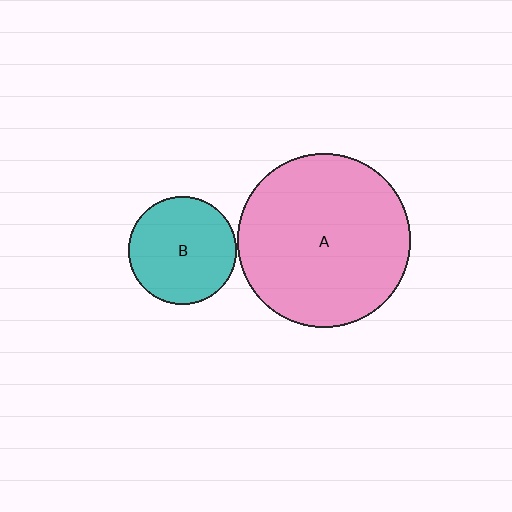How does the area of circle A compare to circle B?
Approximately 2.6 times.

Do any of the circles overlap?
No, none of the circles overlap.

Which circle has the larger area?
Circle A (pink).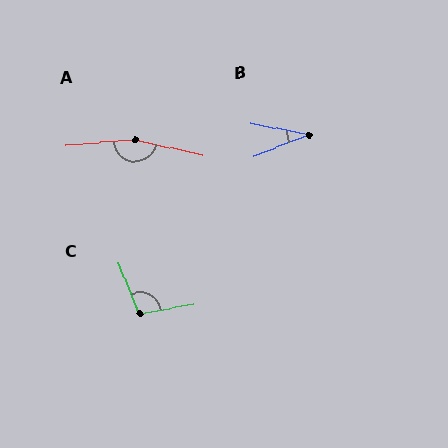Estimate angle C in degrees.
Approximately 102 degrees.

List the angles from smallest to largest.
B (33°), C (102°), A (163°).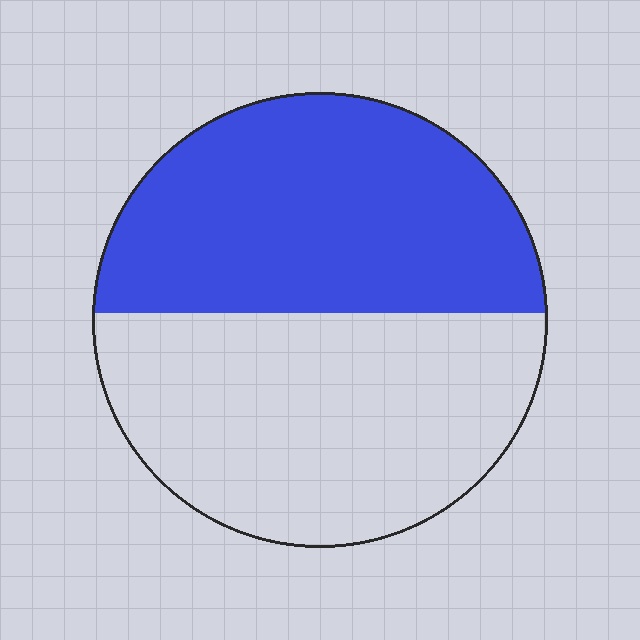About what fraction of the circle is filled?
About one half (1/2).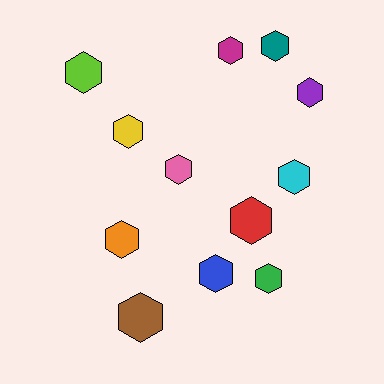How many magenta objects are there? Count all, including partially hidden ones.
There is 1 magenta object.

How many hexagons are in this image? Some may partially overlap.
There are 12 hexagons.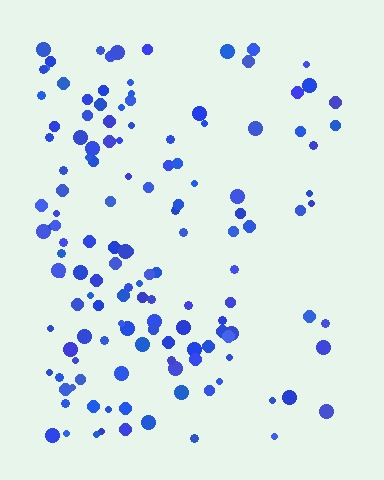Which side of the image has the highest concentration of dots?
The left.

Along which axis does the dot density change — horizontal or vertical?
Horizontal.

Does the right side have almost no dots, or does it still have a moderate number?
Still a moderate number, just noticeably fewer than the left.